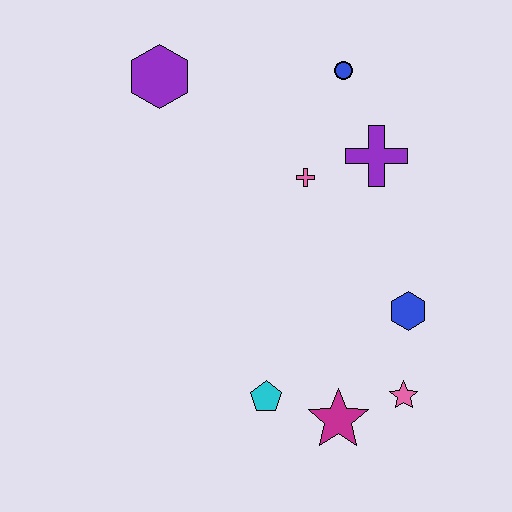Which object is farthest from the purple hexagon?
The pink star is farthest from the purple hexagon.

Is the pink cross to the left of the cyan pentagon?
No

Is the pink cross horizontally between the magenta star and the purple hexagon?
Yes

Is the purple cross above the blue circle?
No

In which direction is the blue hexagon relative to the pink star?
The blue hexagon is above the pink star.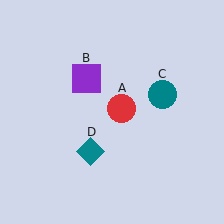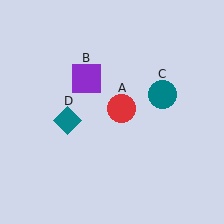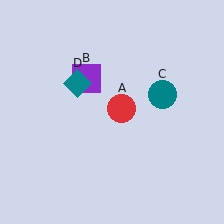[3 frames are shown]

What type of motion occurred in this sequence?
The teal diamond (object D) rotated clockwise around the center of the scene.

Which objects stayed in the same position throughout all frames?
Red circle (object A) and purple square (object B) and teal circle (object C) remained stationary.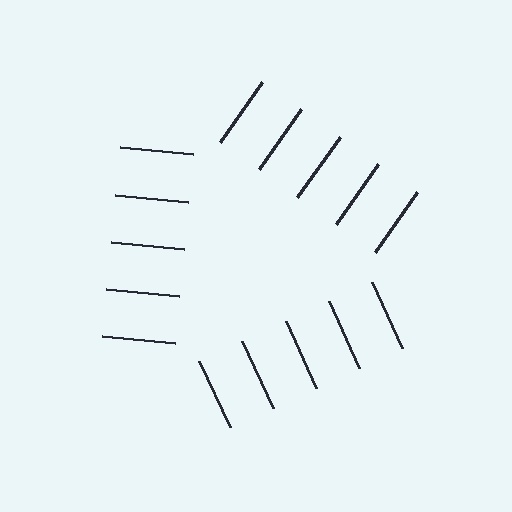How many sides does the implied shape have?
3 sides — the line-ends trace a triangle.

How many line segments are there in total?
15 — 5 along each of the 3 edges.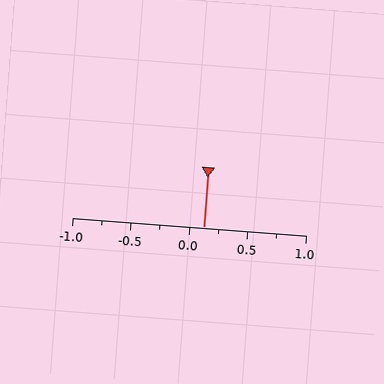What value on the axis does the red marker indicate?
The marker indicates approximately 0.12.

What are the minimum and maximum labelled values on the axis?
The axis runs from -1.0 to 1.0.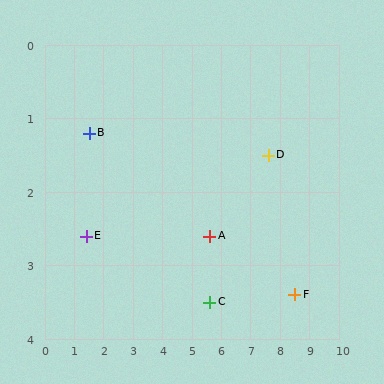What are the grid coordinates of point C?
Point C is at approximately (5.6, 3.5).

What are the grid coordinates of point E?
Point E is at approximately (1.4, 2.6).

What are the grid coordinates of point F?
Point F is at approximately (8.5, 3.4).